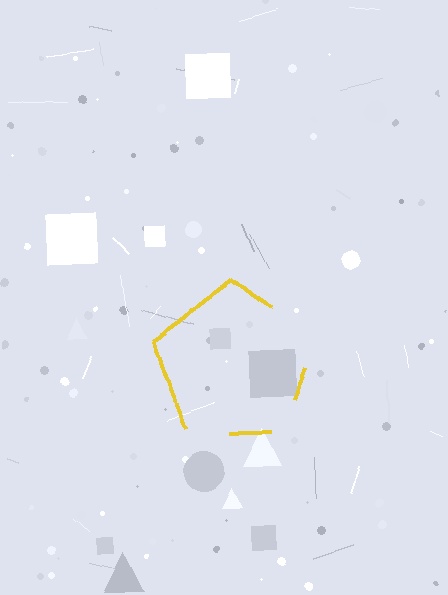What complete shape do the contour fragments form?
The contour fragments form a pentagon.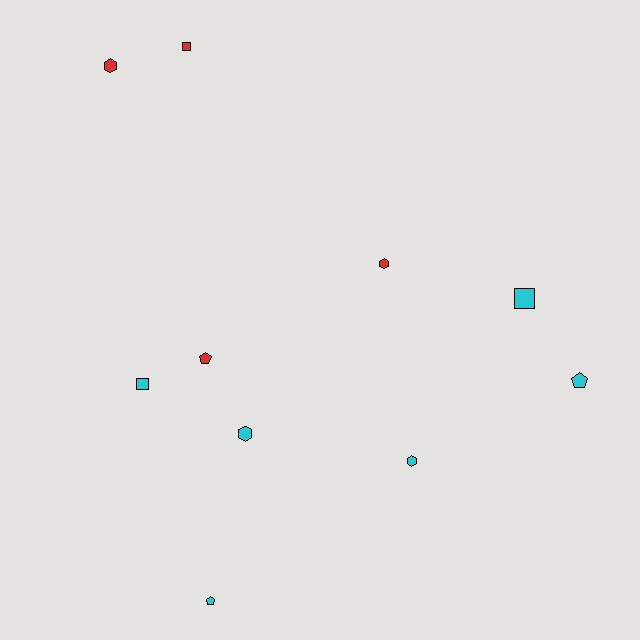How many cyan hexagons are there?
There are 2 cyan hexagons.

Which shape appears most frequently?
Hexagon, with 4 objects.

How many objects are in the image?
There are 10 objects.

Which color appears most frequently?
Cyan, with 6 objects.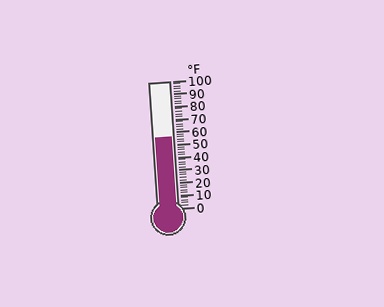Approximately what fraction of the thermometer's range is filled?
The thermometer is filled to approximately 55% of its range.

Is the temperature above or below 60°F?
The temperature is below 60°F.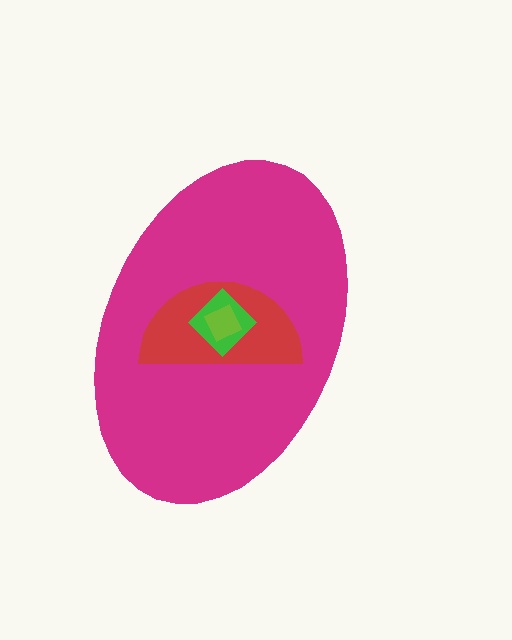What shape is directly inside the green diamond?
The lime square.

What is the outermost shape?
The magenta ellipse.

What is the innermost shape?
The lime square.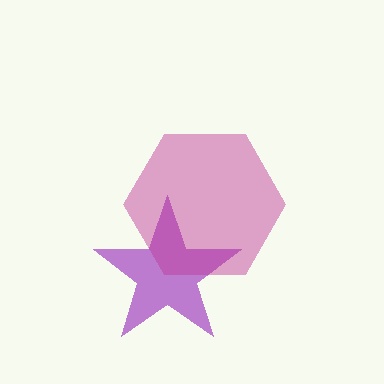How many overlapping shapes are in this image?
There are 2 overlapping shapes in the image.